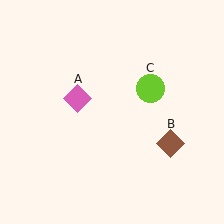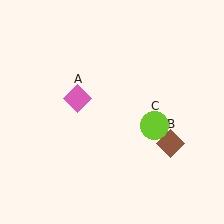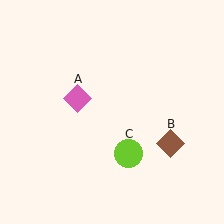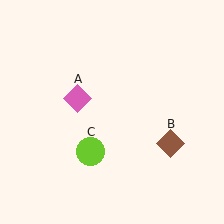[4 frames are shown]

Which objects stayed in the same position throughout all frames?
Pink diamond (object A) and brown diamond (object B) remained stationary.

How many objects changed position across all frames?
1 object changed position: lime circle (object C).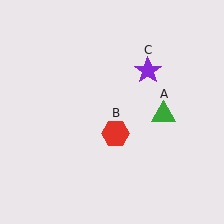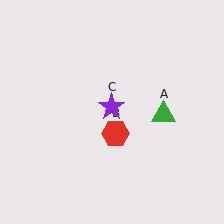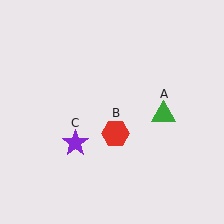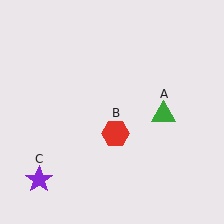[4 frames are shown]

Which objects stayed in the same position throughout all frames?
Green triangle (object A) and red hexagon (object B) remained stationary.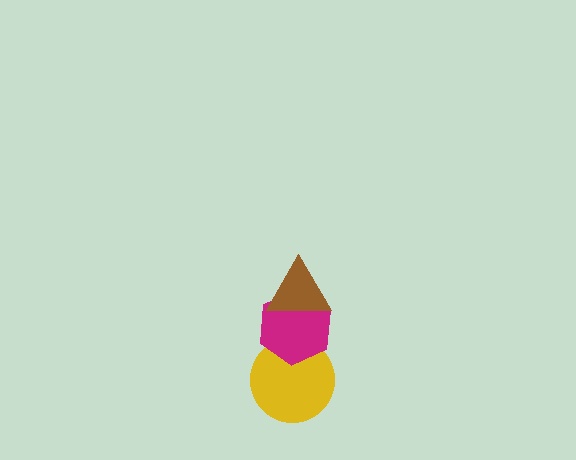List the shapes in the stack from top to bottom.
From top to bottom: the brown triangle, the magenta hexagon, the yellow circle.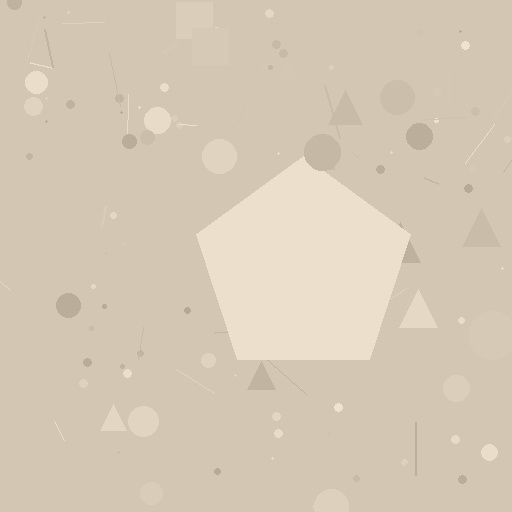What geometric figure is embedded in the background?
A pentagon is embedded in the background.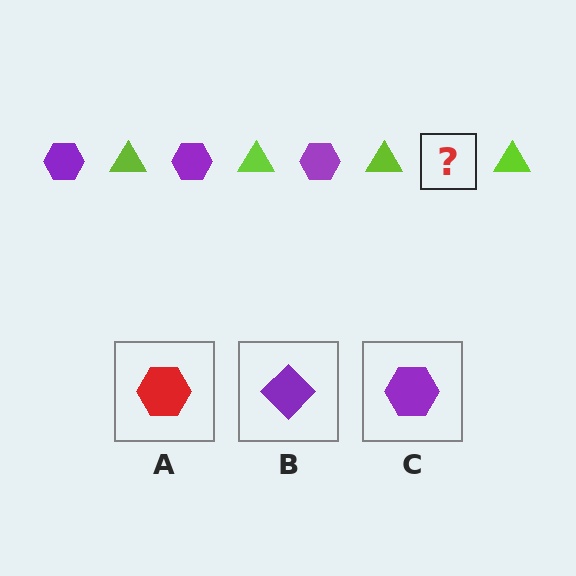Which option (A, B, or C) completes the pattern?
C.